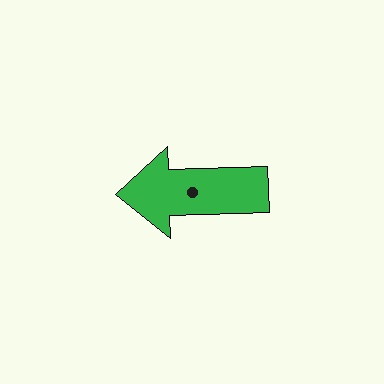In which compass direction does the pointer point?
West.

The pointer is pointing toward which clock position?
Roughly 9 o'clock.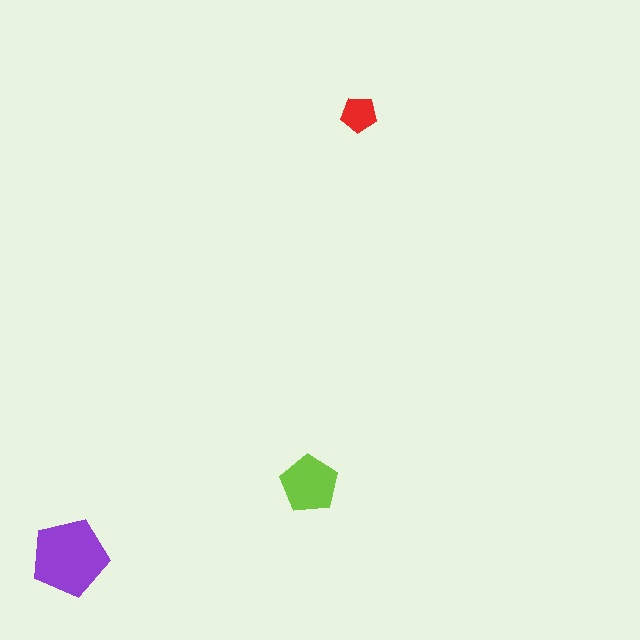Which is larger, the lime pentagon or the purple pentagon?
The purple one.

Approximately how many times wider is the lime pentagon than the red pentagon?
About 1.5 times wider.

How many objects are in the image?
There are 3 objects in the image.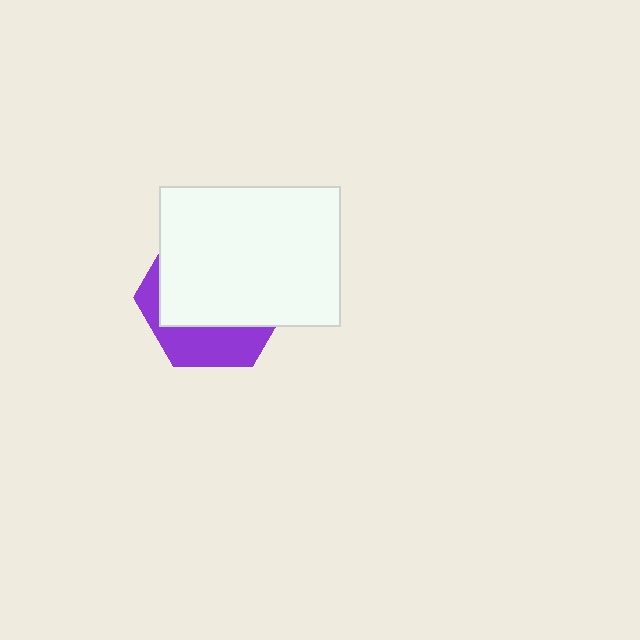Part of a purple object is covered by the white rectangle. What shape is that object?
It is a hexagon.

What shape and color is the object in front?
The object in front is a white rectangle.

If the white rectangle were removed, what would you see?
You would see the complete purple hexagon.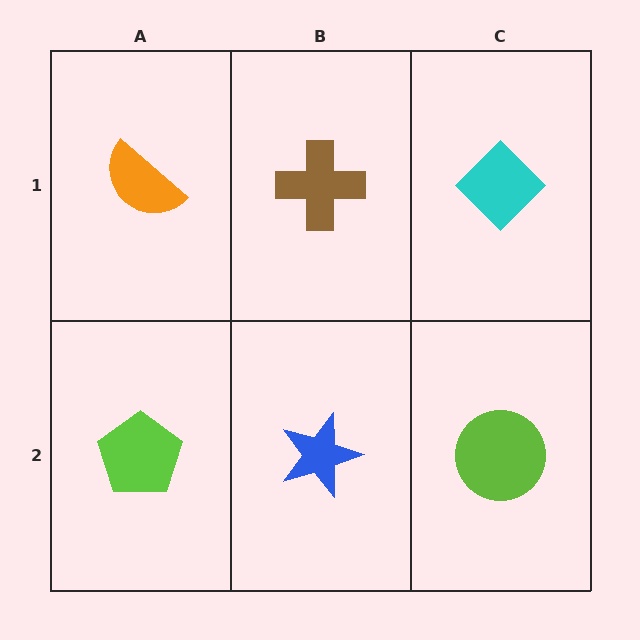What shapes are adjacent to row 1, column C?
A lime circle (row 2, column C), a brown cross (row 1, column B).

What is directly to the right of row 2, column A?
A blue star.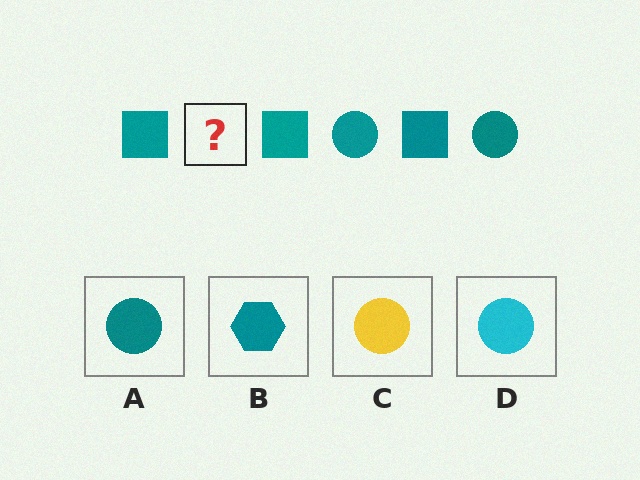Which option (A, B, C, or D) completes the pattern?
A.